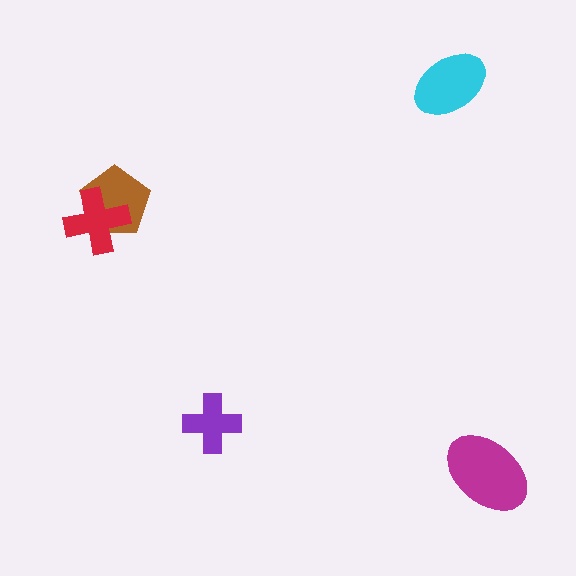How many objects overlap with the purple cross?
0 objects overlap with the purple cross.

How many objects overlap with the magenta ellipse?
0 objects overlap with the magenta ellipse.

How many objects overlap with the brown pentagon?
1 object overlaps with the brown pentagon.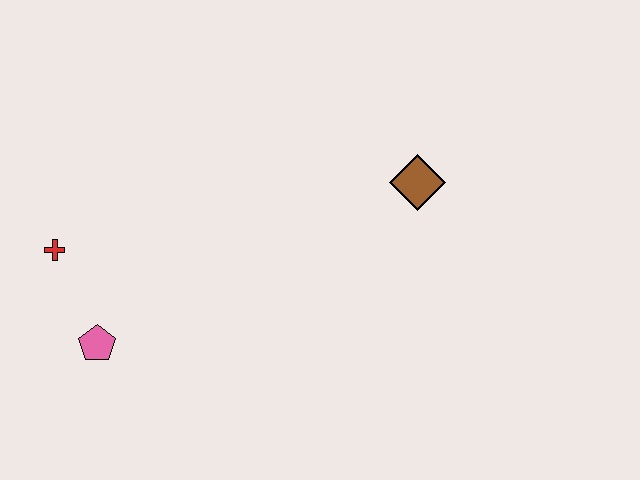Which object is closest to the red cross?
The pink pentagon is closest to the red cross.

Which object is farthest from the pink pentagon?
The brown diamond is farthest from the pink pentagon.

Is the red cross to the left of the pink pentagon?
Yes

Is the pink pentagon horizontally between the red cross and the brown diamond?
Yes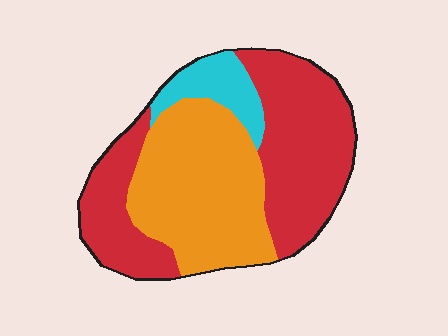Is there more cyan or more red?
Red.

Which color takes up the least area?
Cyan, at roughly 10%.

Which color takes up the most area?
Red, at roughly 50%.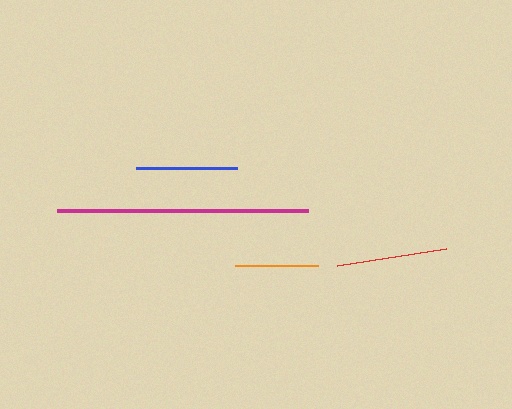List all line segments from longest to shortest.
From longest to shortest: magenta, red, blue, orange.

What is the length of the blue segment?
The blue segment is approximately 101 pixels long.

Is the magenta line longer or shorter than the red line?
The magenta line is longer than the red line.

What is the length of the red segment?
The red segment is approximately 110 pixels long.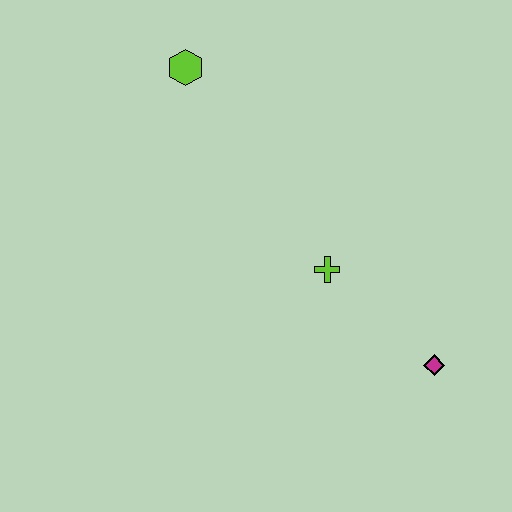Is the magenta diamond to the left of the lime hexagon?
No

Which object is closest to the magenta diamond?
The lime cross is closest to the magenta diamond.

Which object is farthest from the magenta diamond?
The lime hexagon is farthest from the magenta diamond.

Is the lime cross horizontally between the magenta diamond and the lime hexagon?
Yes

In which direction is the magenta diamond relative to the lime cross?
The magenta diamond is to the right of the lime cross.